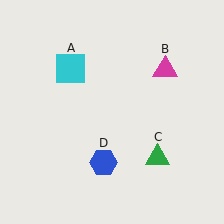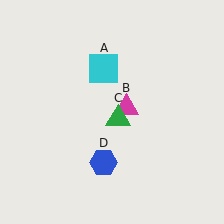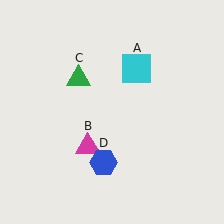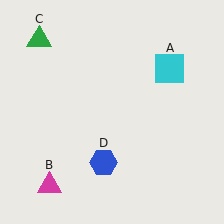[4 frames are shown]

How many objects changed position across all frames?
3 objects changed position: cyan square (object A), magenta triangle (object B), green triangle (object C).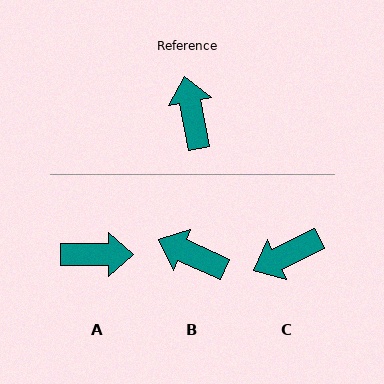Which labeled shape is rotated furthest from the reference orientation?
C, about 105 degrees away.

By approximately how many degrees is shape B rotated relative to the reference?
Approximately 55 degrees counter-clockwise.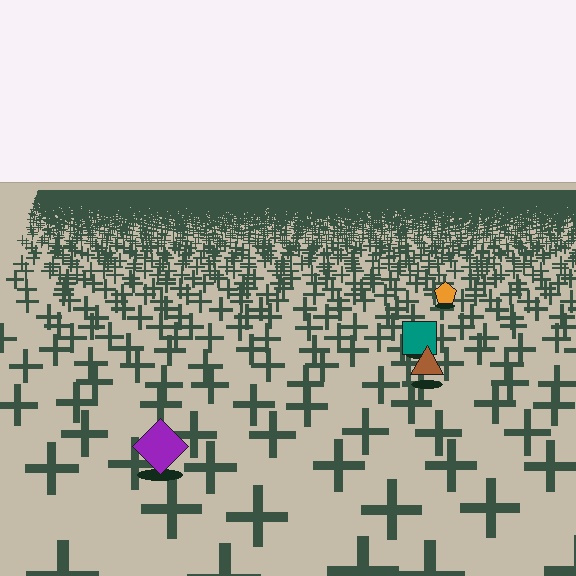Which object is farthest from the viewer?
The orange pentagon is farthest from the viewer. It appears smaller and the ground texture around it is denser.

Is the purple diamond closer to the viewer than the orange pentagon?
Yes. The purple diamond is closer — you can tell from the texture gradient: the ground texture is coarser near it.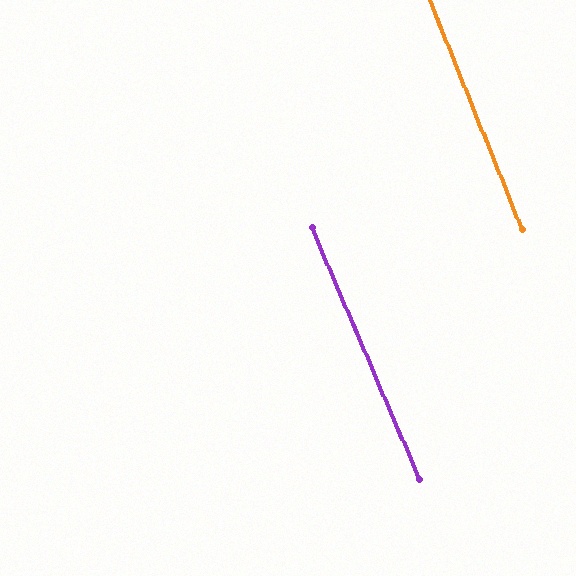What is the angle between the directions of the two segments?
Approximately 1 degree.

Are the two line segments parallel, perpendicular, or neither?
Parallel — their directions differ by only 1.5°.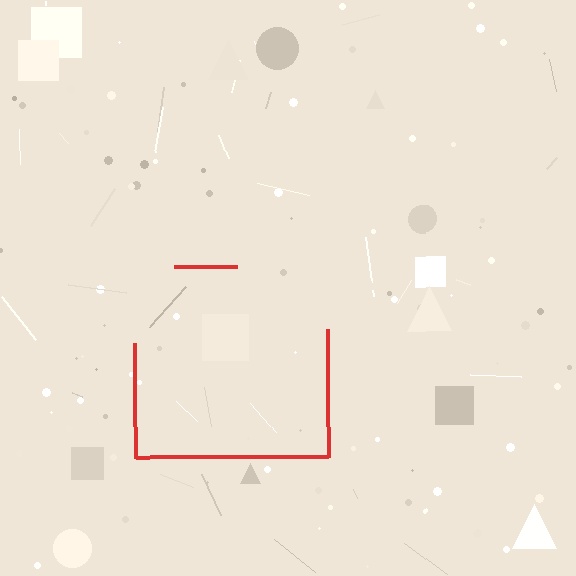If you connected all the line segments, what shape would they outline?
They would outline a square.